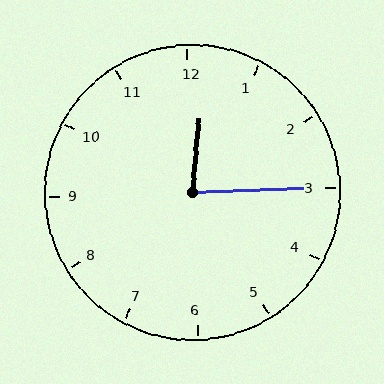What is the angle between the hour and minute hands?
Approximately 82 degrees.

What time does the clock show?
12:15.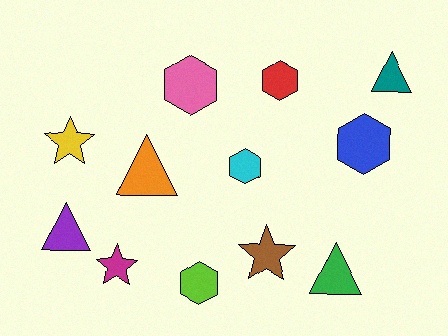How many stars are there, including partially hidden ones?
There are 3 stars.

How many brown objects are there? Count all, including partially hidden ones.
There is 1 brown object.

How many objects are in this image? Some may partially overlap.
There are 12 objects.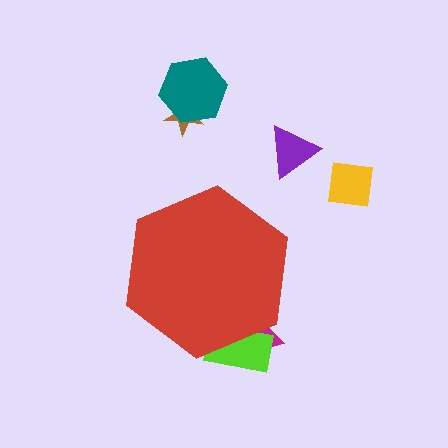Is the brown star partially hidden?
No, the brown star is fully visible.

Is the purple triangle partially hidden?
No, the purple triangle is fully visible.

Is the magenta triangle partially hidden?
Yes, the magenta triangle is partially hidden behind the red hexagon.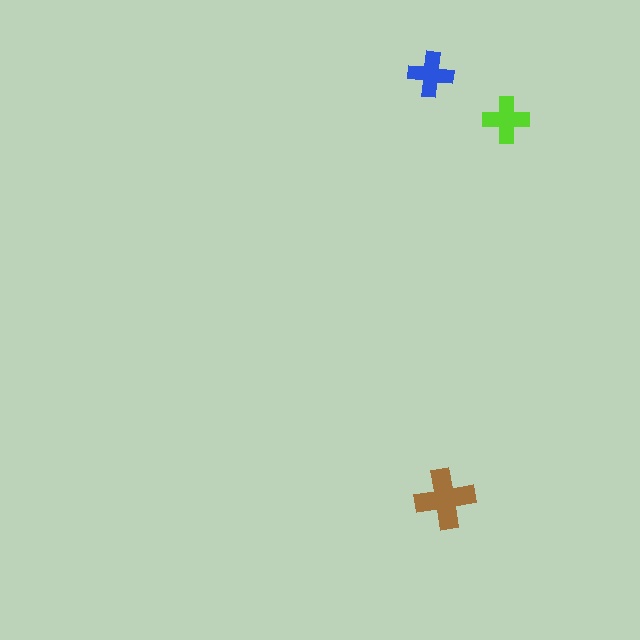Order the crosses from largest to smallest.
the brown one, the lime one, the blue one.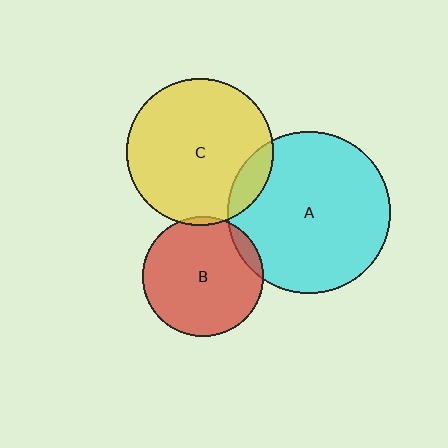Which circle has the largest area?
Circle A (cyan).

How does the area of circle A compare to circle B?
Approximately 1.8 times.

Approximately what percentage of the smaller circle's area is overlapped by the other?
Approximately 5%.